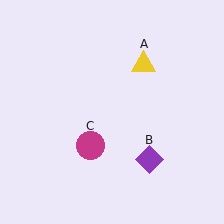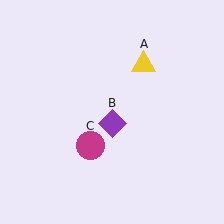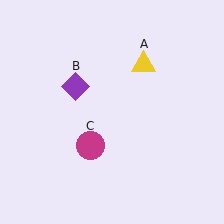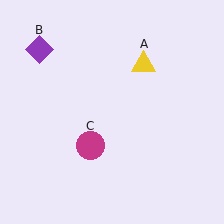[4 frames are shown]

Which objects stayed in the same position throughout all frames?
Yellow triangle (object A) and magenta circle (object C) remained stationary.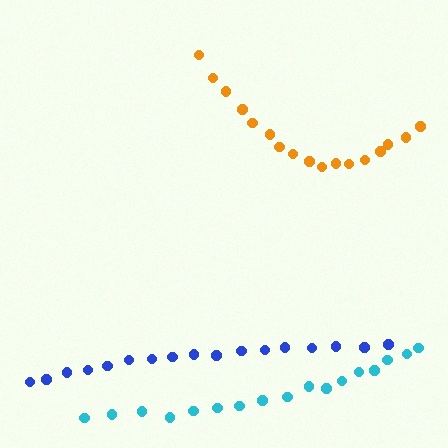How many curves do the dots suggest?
There are 3 distinct paths.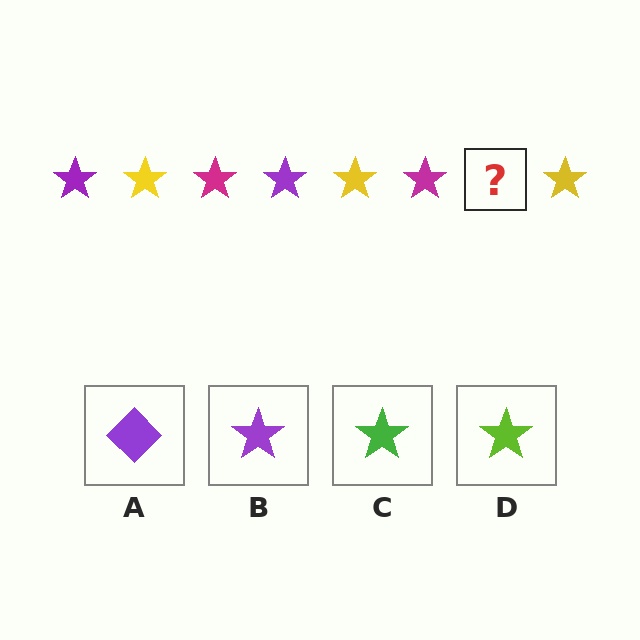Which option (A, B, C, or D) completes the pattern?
B.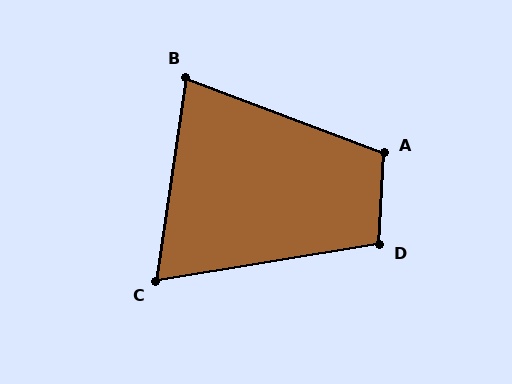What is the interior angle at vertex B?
Approximately 78 degrees (acute).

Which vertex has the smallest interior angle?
C, at approximately 72 degrees.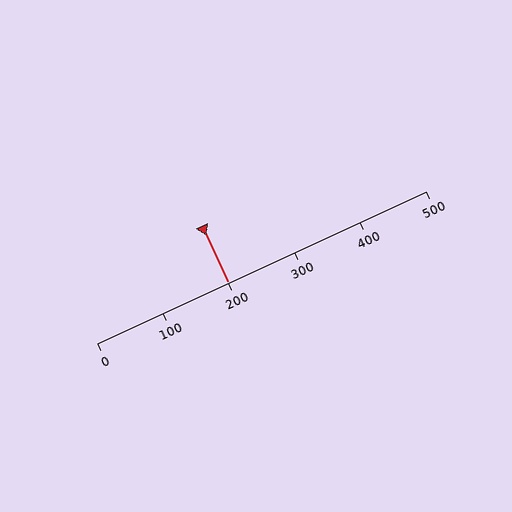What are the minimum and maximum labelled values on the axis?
The axis runs from 0 to 500.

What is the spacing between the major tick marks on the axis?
The major ticks are spaced 100 apart.